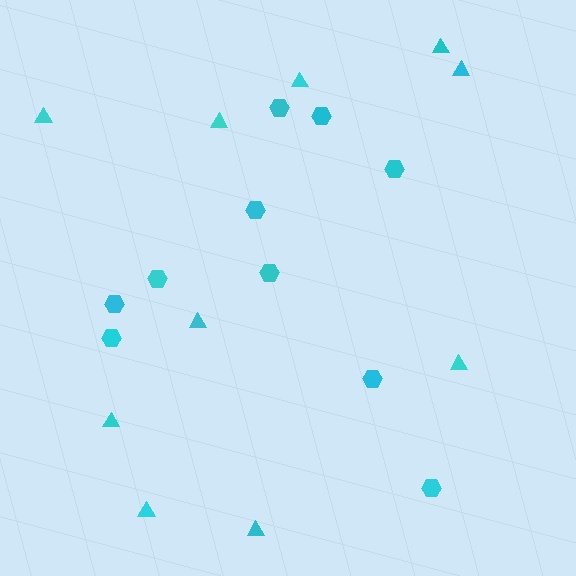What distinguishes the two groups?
There are 2 groups: one group of triangles (10) and one group of hexagons (10).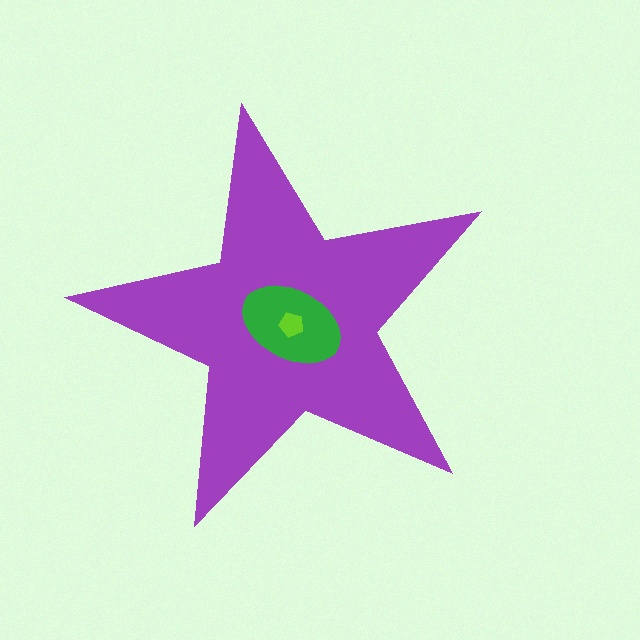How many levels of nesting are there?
3.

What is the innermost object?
The lime pentagon.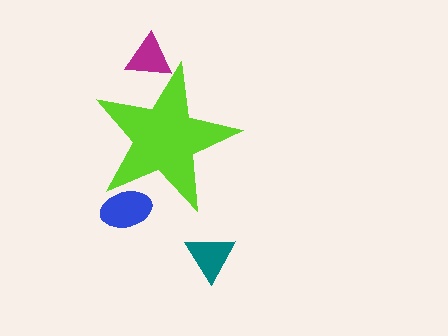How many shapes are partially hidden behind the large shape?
2 shapes are partially hidden.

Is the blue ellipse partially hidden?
Yes, the blue ellipse is partially hidden behind the lime star.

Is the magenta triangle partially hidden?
Yes, the magenta triangle is partially hidden behind the lime star.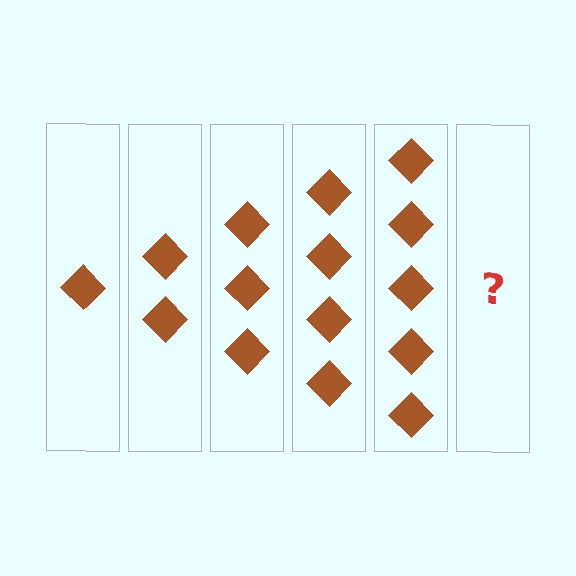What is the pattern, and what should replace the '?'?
The pattern is that each step adds one more diamond. The '?' should be 6 diamonds.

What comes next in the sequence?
The next element should be 6 diamonds.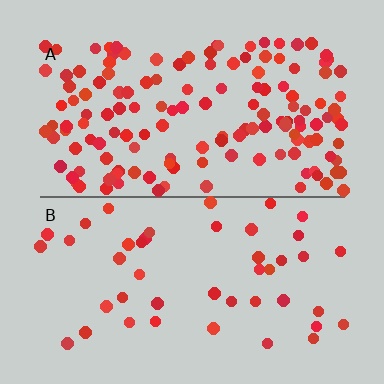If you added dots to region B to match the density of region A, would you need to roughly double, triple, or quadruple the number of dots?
Approximately triple.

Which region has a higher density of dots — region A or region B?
A (the top).